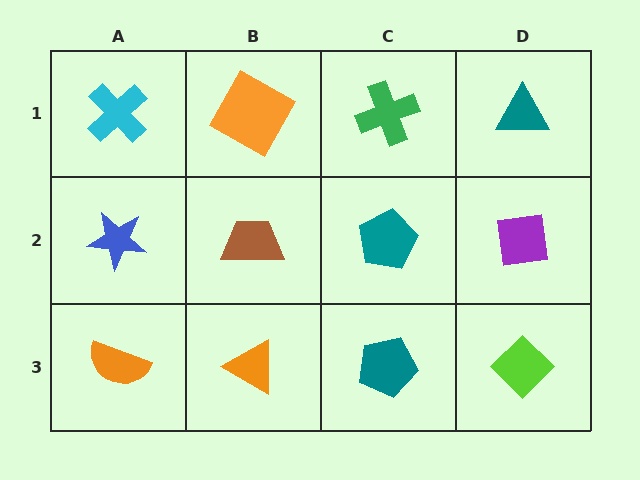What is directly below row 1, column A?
A blue star.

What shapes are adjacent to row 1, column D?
A purple square (row 2, column D), a green cross (row 1, column C).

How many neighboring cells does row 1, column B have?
3.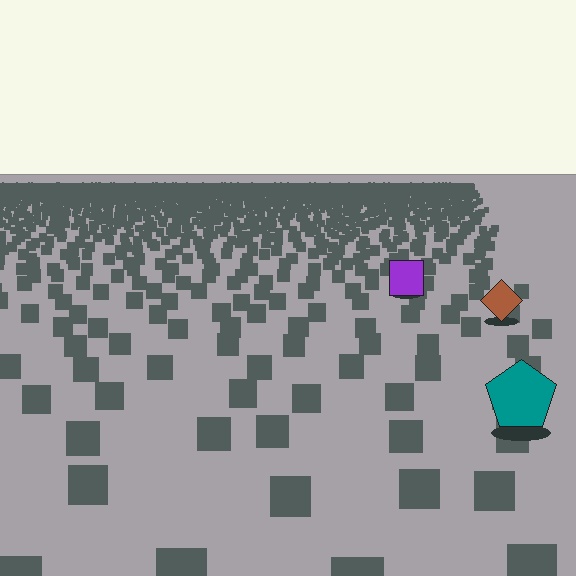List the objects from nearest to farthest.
From nearest to farthest: the teal pentagon, the brown diamond, the purple square.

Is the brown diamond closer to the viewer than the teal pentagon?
No. The teal pentagon is closer — you can tell from the texture gradient: the ground texture is coarser near it.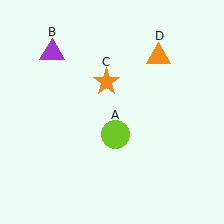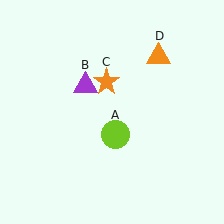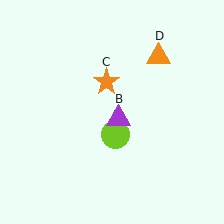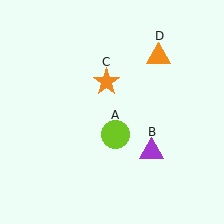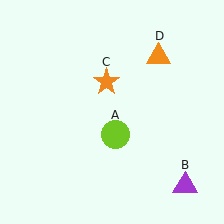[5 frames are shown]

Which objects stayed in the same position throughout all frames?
Lime circle (object A) and orange star (object C) and orange triangle (object D) remained stationary.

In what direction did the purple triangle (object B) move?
The purple triangle (object B) moved down and to the right.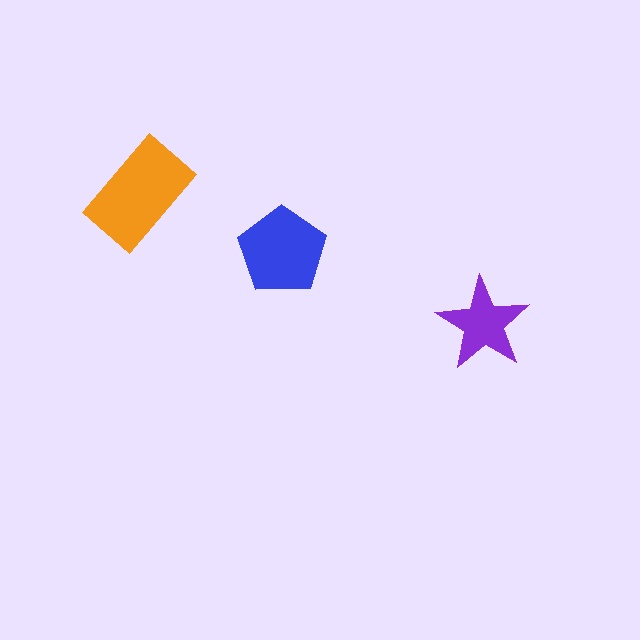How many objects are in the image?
There are 3 objects in the image.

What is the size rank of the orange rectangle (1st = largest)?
1st.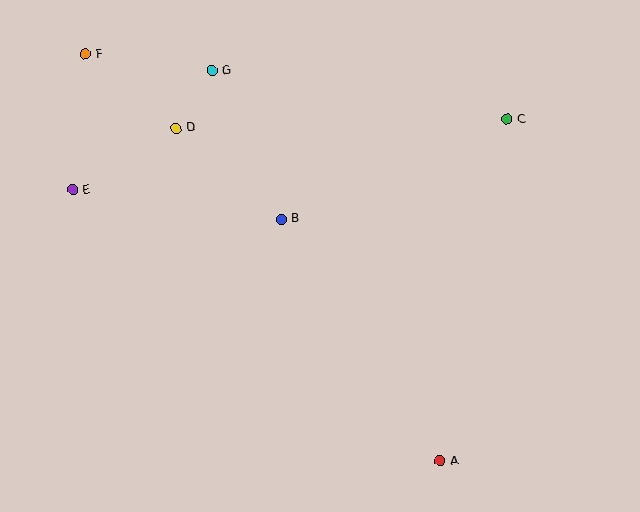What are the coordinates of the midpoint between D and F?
The midpoint between D and F is at (131, 91).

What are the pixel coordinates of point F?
Point F is at (85, 54).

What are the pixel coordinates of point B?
Point B is at (281, 219).